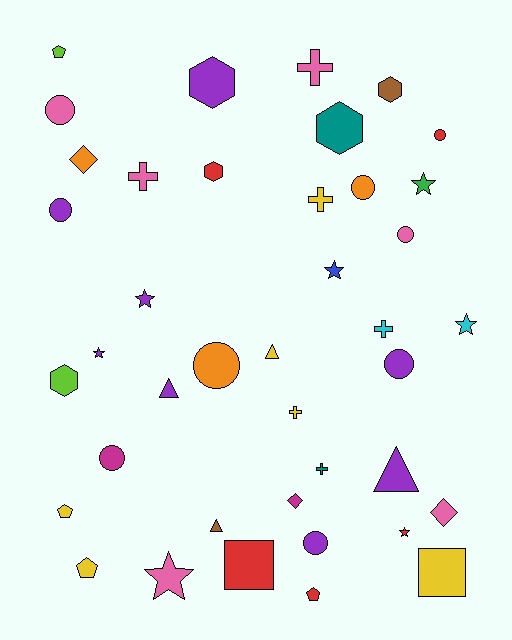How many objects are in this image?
There are 40 objects.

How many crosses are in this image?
There are 6 crosses.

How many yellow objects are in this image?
There are 6 yellow objects.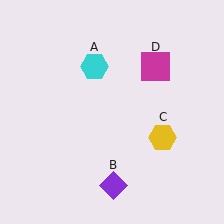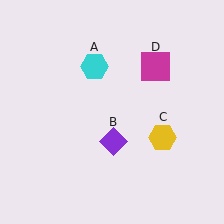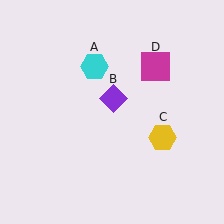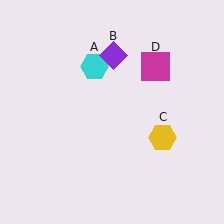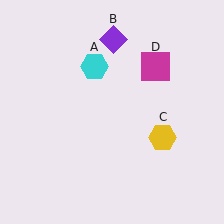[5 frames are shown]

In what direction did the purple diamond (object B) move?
The purple diamond (object B) moved up.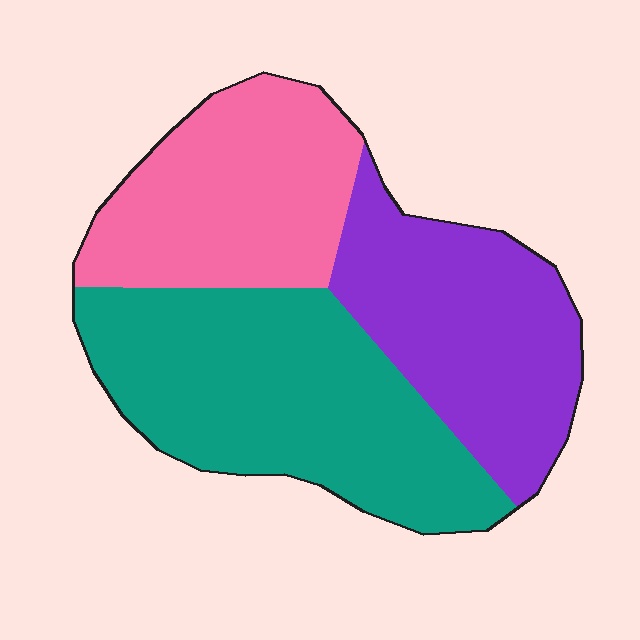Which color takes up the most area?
Teal, at roughly 40%.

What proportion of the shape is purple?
Purple takes up about one third (1/3) of the shape.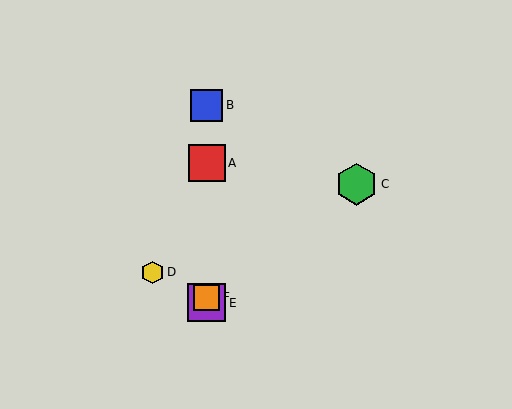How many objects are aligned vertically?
4 objects (A, B, E, F) are aligned vertically.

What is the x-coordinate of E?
Object E is at x≈207.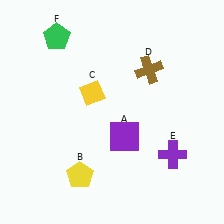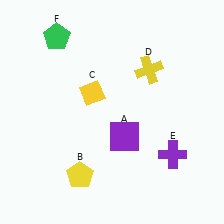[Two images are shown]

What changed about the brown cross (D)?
In Image 1, D is brown. In Image 2, it changed to yellow.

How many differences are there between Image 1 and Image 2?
There is 1 difference between the two images.